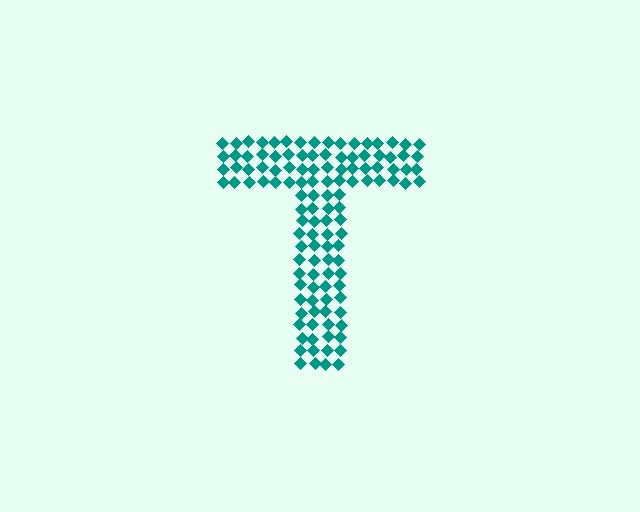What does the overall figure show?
The overall figure shows the letter T.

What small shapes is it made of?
It is made of small diamonds.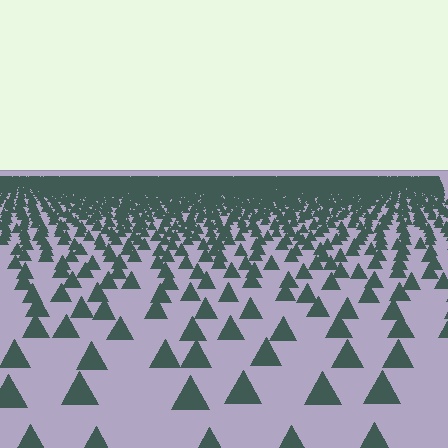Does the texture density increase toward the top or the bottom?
Density increases toward the top.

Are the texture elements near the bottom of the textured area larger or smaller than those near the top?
Larger. Near the bottom, elements are closer to the viewer and appear at a bigger on-screen size.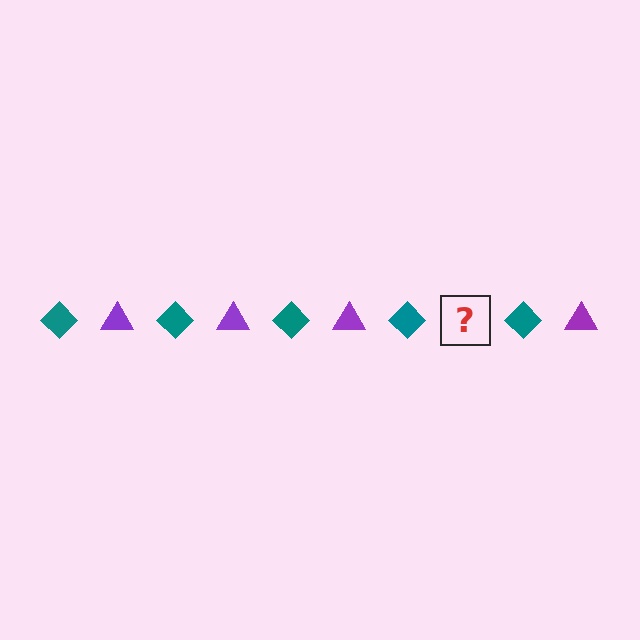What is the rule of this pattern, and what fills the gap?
The rule is that the pattern alternates between teal diamond and purple triangle. The gap should be filled with a purple triangle.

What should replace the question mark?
The question mark should be replaced with a purple triangle.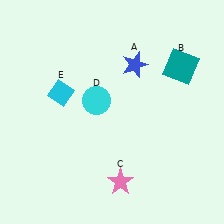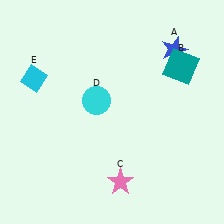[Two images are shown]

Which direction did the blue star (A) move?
The blue star (A) moved right.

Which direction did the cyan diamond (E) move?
The cyan diamond (E) moved left.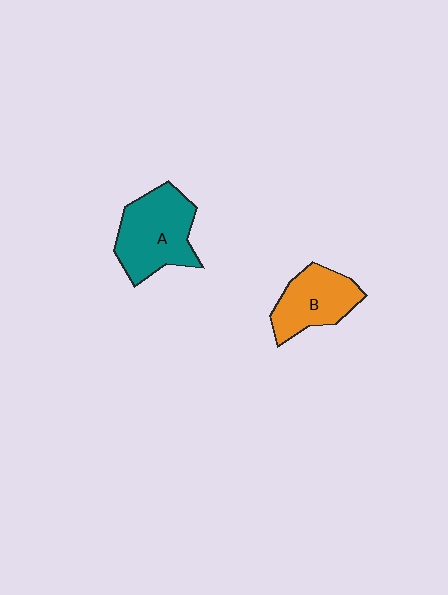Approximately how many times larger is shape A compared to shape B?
Approximately 1.3 times.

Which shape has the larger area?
Shape A (teal).